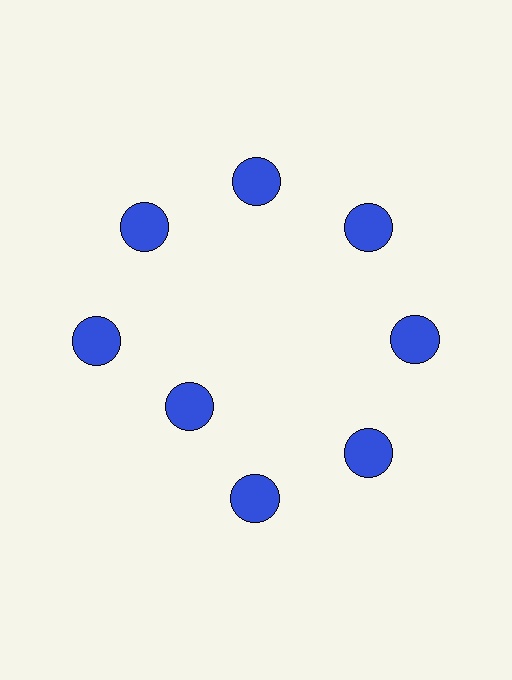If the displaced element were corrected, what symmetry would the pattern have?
It would have 8-fold rotational symmetry — the pattern would map onto itself every 45 degrees.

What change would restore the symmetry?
The symmetry would be restored by moving it outward, back onto the ring so that all 8 circles sit at equal angles and equal distance from the center.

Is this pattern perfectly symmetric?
No. The 8 blue circles are arranged in a ring, but one element near the 8 o'clock position is pulled inward toward the center, breaking the 8-fold rotational symmetry.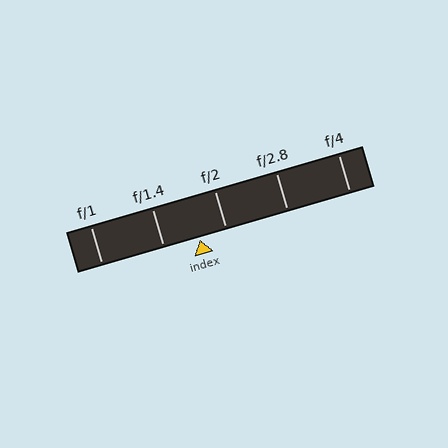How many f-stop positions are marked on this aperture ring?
There are 5 f-stop positions marked.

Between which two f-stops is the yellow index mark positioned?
The index mark is between f/1.4 and f/2.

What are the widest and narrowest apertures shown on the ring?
The widest aperture shown is f/1 and the narrowest is f/4.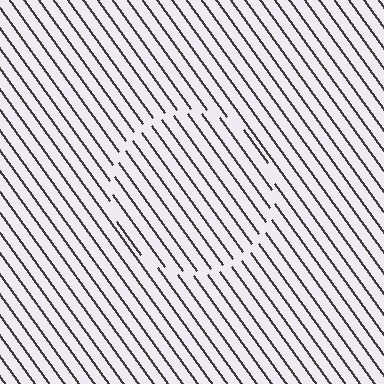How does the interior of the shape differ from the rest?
The interior of the shape contains the same grating, shifted by half a period — the contour is defined by the phase discontinuity where line-ends from the inner and outer gratings abut.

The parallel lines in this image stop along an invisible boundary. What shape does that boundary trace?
An illusory circle. The interior of the shape contains the same grating, shifted by half a period — the contour is defined by the phase discontinuity where line-ends from the inner and outer gratings abut.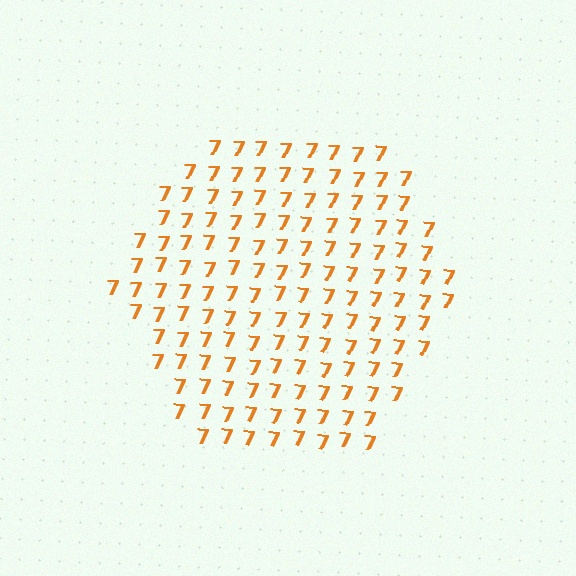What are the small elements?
The small elements are digit 7's.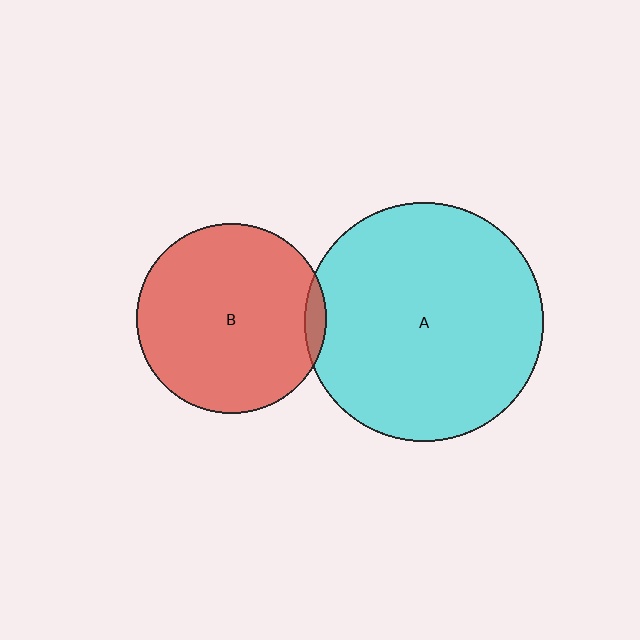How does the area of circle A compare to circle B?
Approximately 1.6 times.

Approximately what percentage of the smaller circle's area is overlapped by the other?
Approximately 5%.